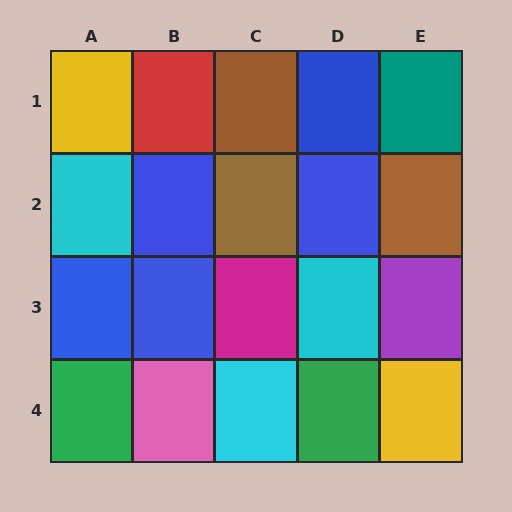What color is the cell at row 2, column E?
Brown.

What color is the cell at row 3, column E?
Purple.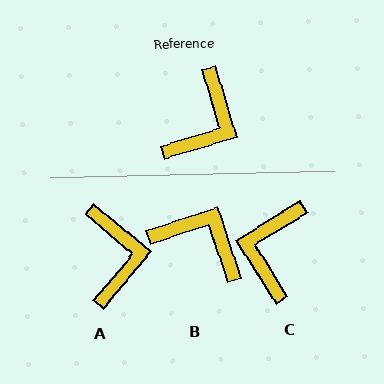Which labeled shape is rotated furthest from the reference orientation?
C, about 165 degrees away.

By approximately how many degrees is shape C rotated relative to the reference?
Approximately 165 degrees clockwise.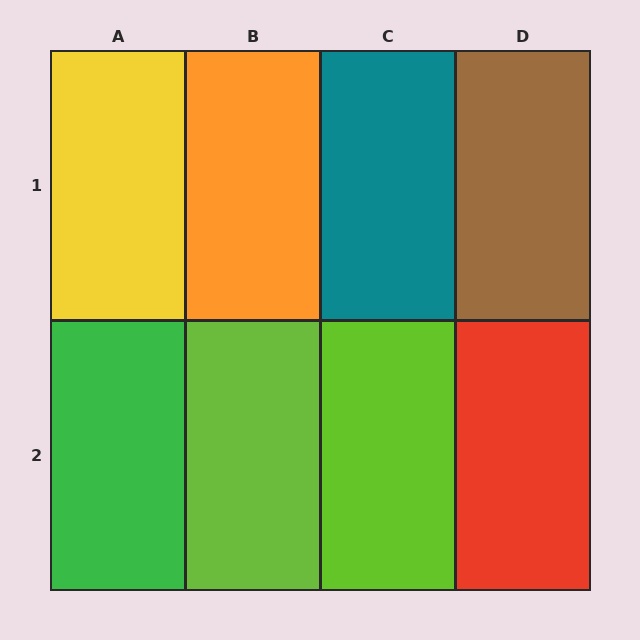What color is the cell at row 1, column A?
Yellow.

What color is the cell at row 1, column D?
Brown.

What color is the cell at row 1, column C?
Teal.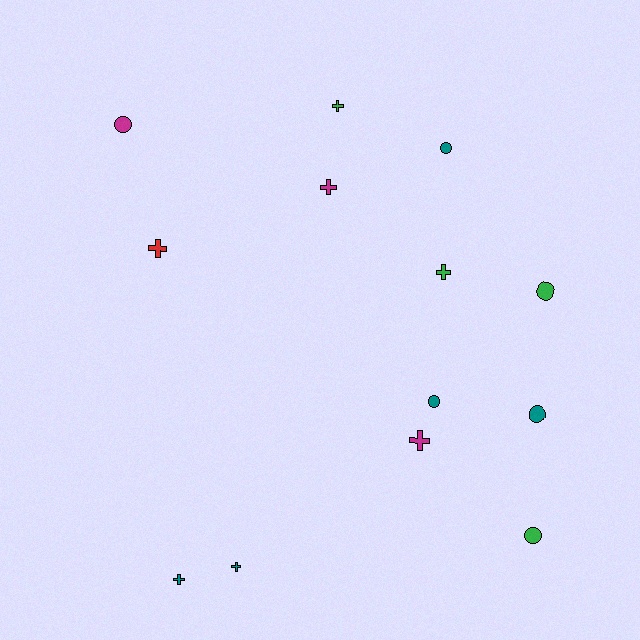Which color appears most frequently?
Teal, with 5 objects.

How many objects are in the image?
There are 13 objects.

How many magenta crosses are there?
There are 2 magenta crosses.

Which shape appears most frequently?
Cross, with 7 objects.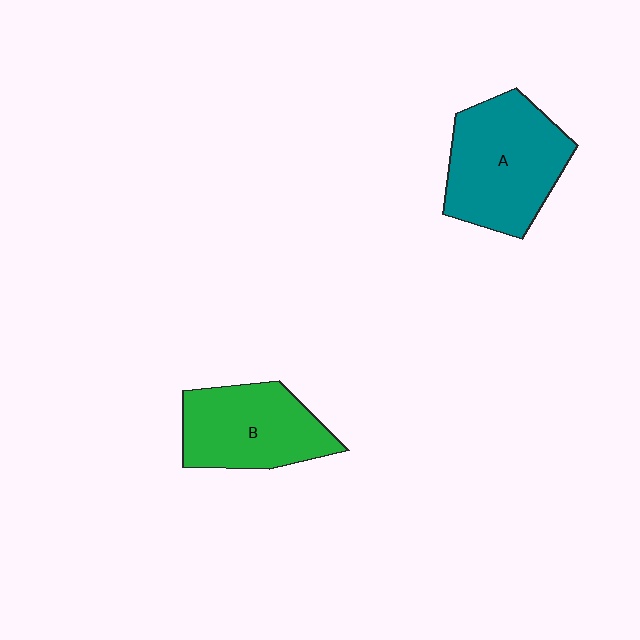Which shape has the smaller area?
Shape B (green).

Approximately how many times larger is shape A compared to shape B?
Approximately 1.2 times.